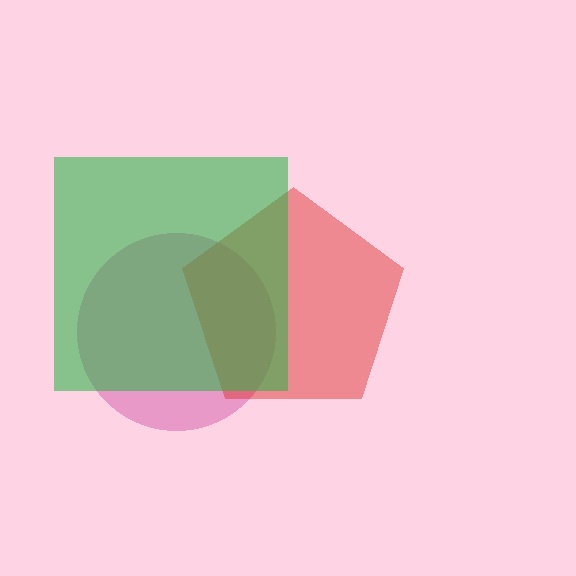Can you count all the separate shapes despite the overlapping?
Yes, there are 3 separate shapes.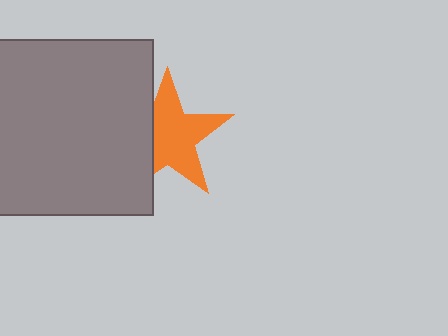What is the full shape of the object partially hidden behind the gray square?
The partially hidden object is an orange star.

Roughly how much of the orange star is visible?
Most of it is visible (roughly 69%).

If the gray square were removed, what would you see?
You would see the complete orange star.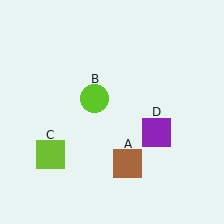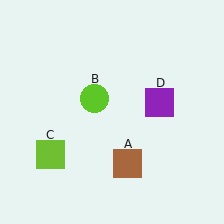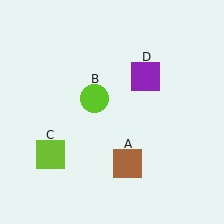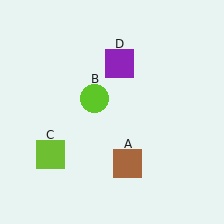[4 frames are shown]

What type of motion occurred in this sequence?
The purple square (object D) rotated counterclockwise around the center of the scene.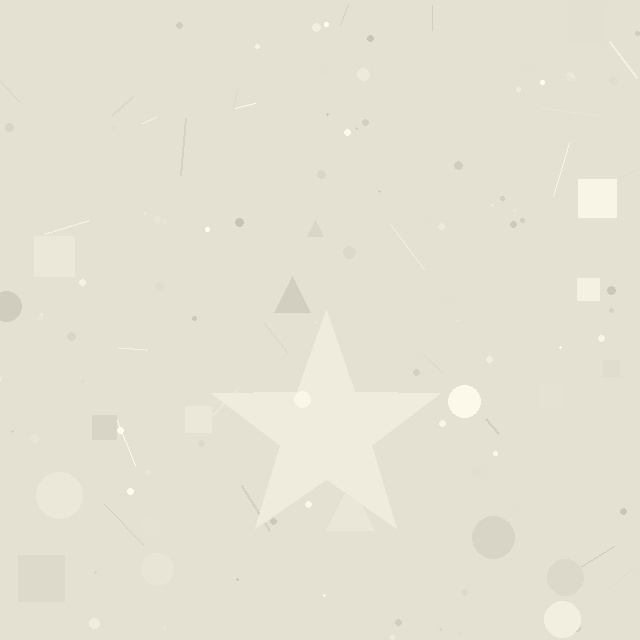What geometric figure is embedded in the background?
A star is embedded in the background.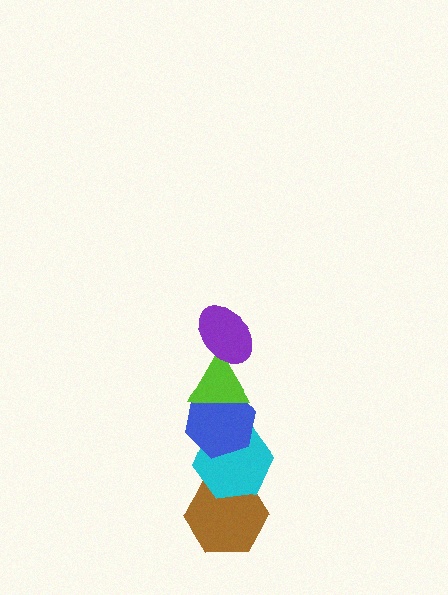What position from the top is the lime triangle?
The lime triangle is 2nd from the top.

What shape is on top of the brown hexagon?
The cyan hexagon is on top of the brown hexagon.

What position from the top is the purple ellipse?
The purple ellipse is 1st from the top.